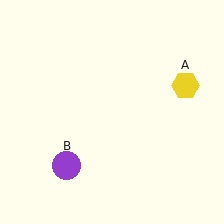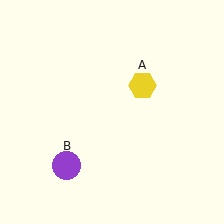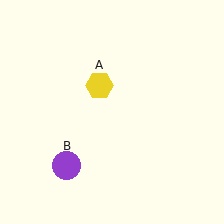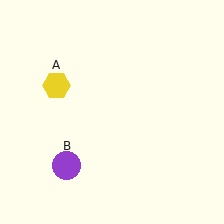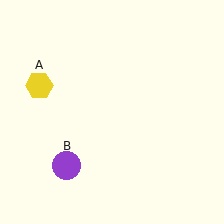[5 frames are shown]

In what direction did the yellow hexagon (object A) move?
The yellow hexagon (object A) moved left.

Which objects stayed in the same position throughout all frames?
Purple circle (object B) remained stationary.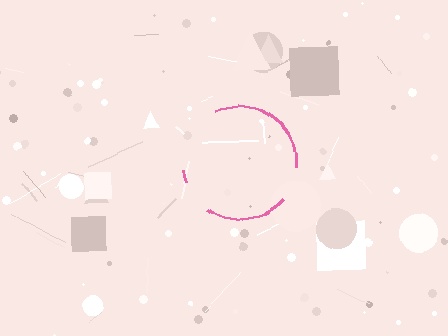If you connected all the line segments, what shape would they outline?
They would outline a circle.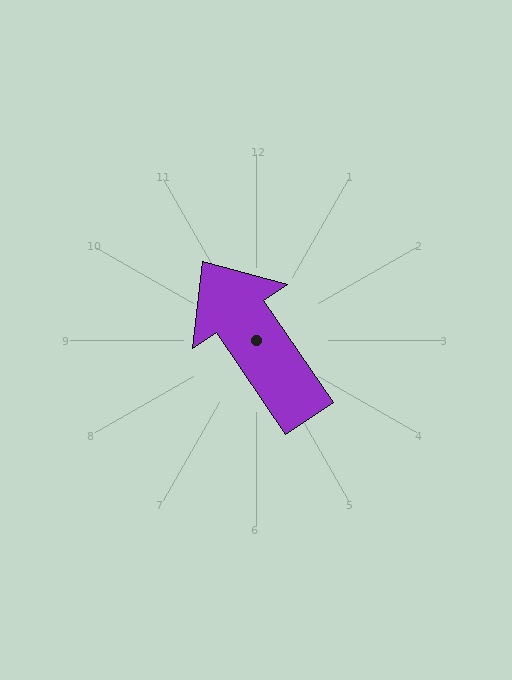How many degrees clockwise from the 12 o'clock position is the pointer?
Approximately 326 degrees.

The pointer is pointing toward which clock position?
Roughly 11 o'clock.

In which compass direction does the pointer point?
Northwest.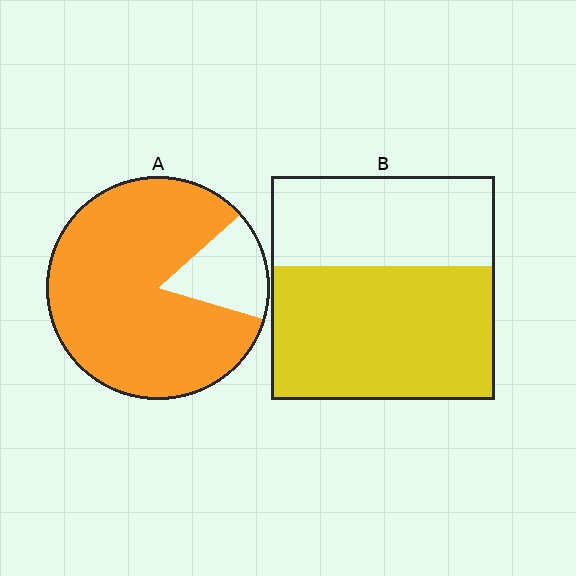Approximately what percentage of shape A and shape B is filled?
A is approximately 85% and B is approximately 60%.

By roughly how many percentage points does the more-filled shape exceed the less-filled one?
By roughly 25 percentage points (A over B).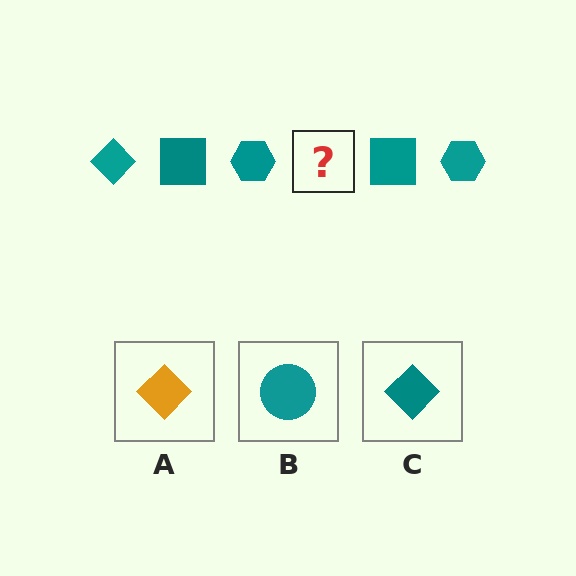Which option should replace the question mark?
Option C.